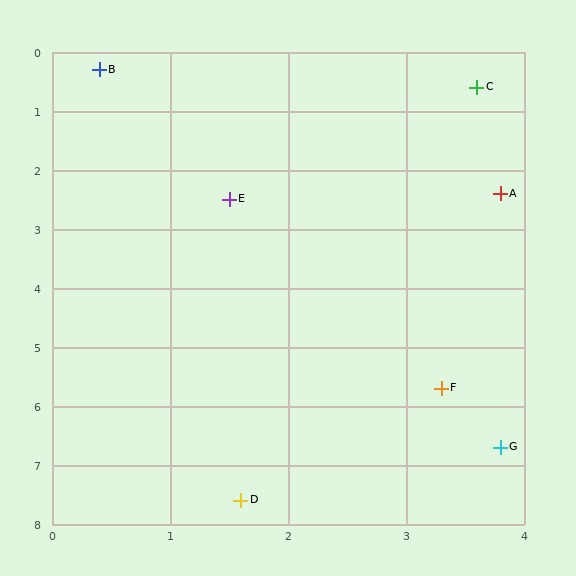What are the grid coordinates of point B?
Point B is at approximately (0.4, 0.3).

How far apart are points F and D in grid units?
Points F and D are about 2.5 grid units apart.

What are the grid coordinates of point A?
Point A is at approximately (3.8, 2.4).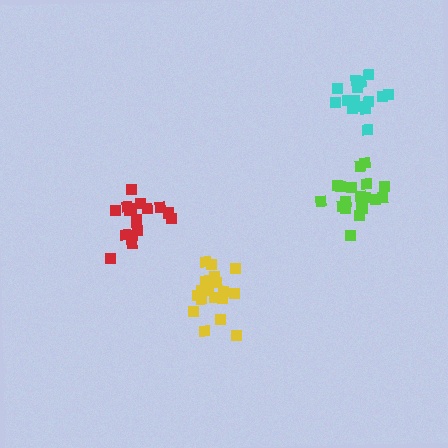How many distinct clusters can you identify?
There are 4 distinct clusters.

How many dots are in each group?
Group 1: 15 dots, Group 2: 18 dots, Group 3: 19 dots, Group 4: 17 dots (69 total).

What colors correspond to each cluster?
The clusters are colored: cyan, yellow, lime, red.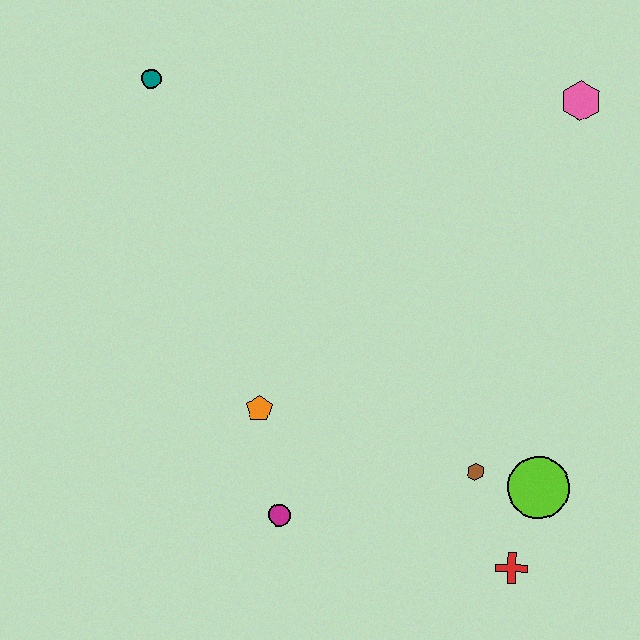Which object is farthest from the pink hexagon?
The magenta circle is farthest from the pink hexagon.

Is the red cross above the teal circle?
No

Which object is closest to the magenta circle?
The orange pentagon is closest to the magenta circle.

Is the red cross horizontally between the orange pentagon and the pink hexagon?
Yes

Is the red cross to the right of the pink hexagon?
No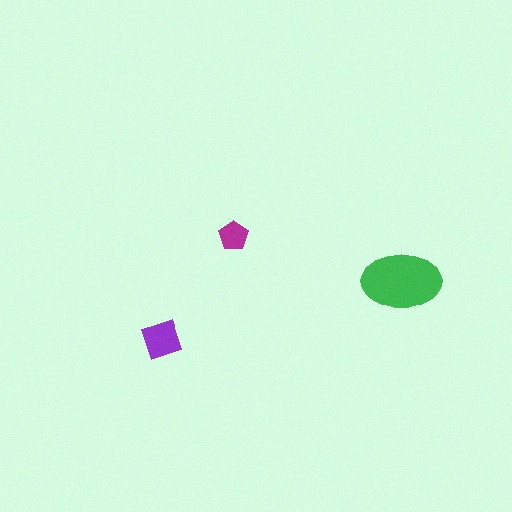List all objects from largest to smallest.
The green ellipse, the purple square, the magenta pentagon.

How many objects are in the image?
There are 3 objects in the image.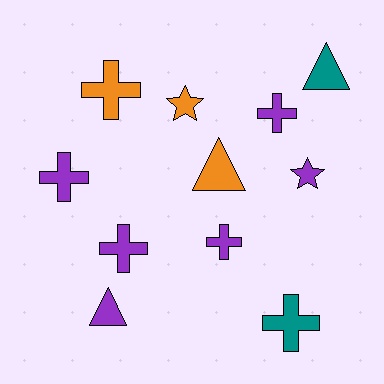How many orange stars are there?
There is 1 orange star.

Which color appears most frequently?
Purple, with 6 objects.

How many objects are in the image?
There are 11 objects.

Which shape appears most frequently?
Cross, with 6 objects.